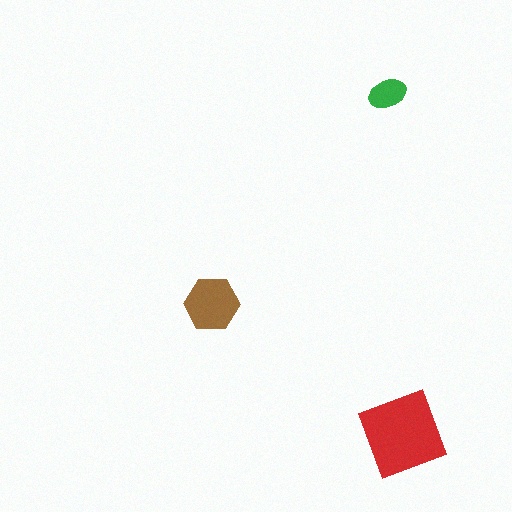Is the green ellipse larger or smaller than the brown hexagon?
Smaller.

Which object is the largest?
The red square.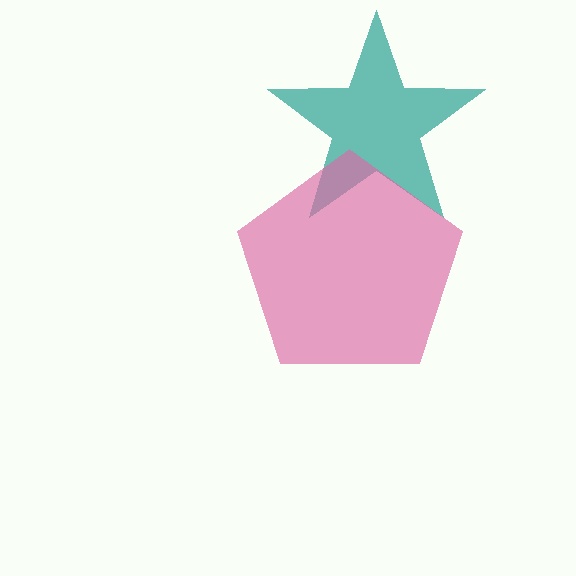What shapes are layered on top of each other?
The layered shapes are: a teal star, a pink pentagon.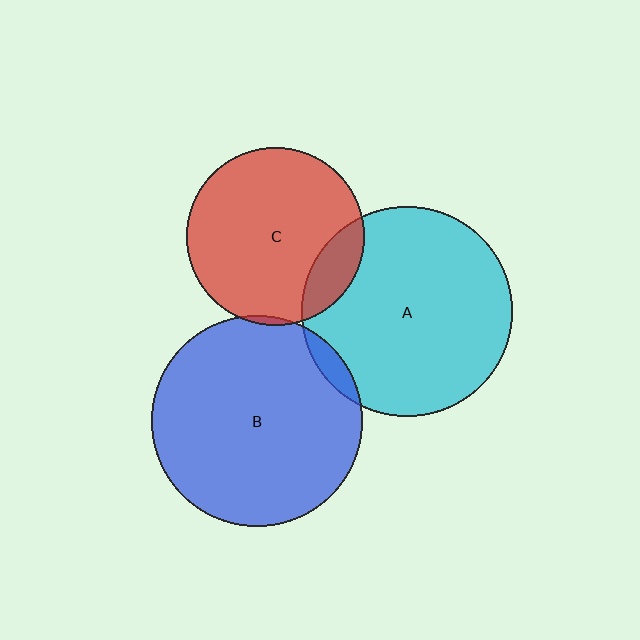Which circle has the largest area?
Circle B (blue).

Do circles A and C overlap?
Yes.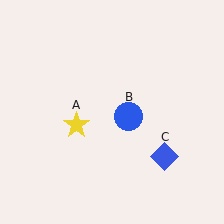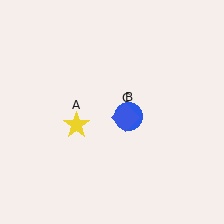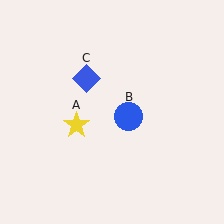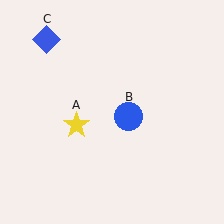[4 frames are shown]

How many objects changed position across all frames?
1 object changed position: blue diamond (object C).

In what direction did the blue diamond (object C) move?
The blue diamond (object C) moved up and to the left.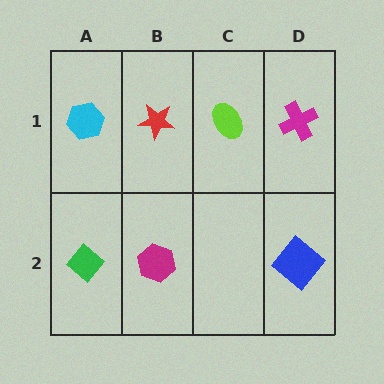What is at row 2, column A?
A green diamond.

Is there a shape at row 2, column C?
No, that cell is empty.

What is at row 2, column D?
A blue diamond.